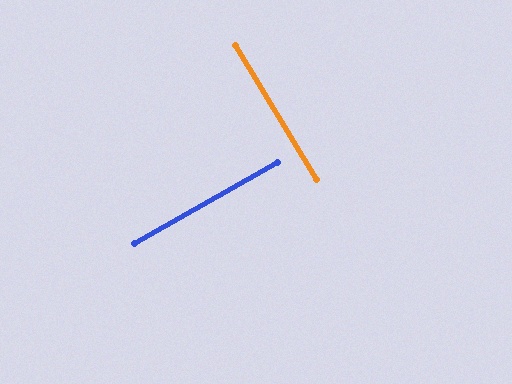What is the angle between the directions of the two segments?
Approximately 88 degrees.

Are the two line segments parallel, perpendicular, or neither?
Perpendicular — they meet at approximately 88°.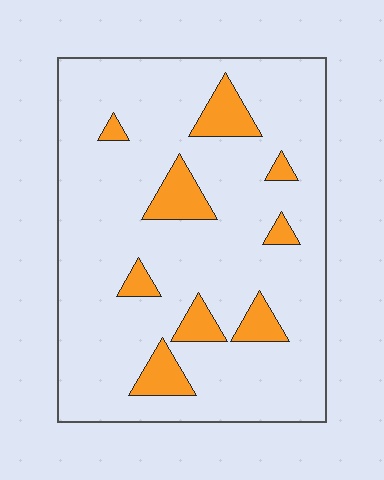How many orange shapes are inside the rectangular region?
9.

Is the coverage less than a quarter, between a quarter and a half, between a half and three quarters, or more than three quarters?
Less than a quarter.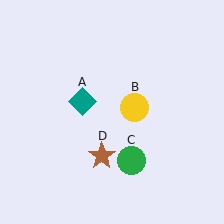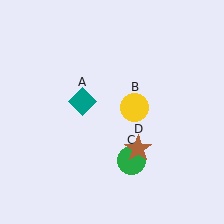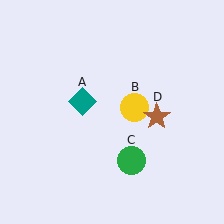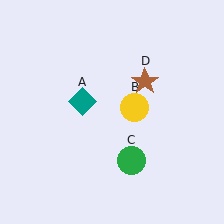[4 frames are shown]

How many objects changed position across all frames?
1 object changed position: brown star (object D).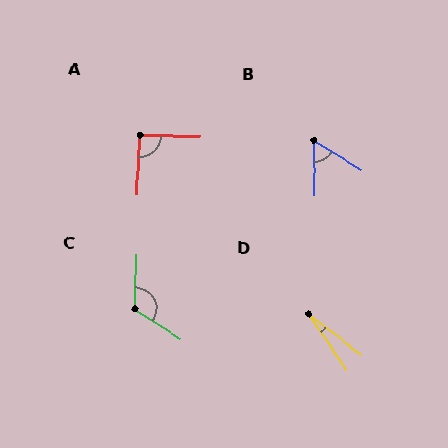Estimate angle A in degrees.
Approximately 91 degrees.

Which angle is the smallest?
D, at approximately 18 degrees.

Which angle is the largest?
C, at approximately 121 degrees.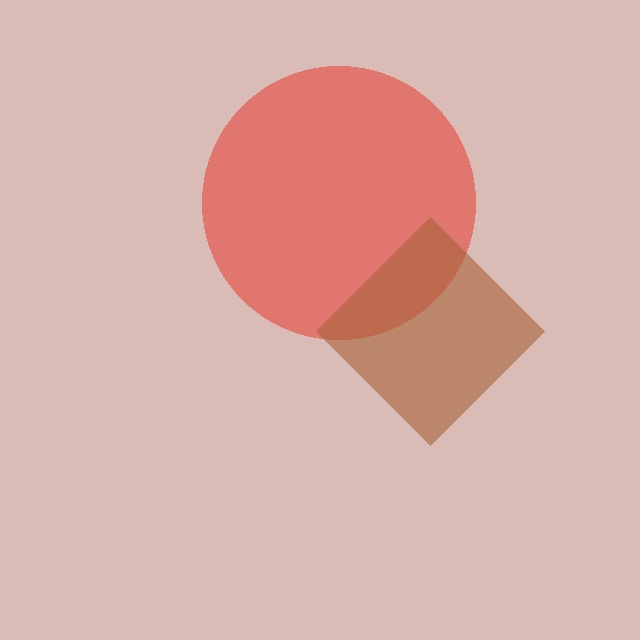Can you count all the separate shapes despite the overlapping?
Yes, there are 2 separate shapes.